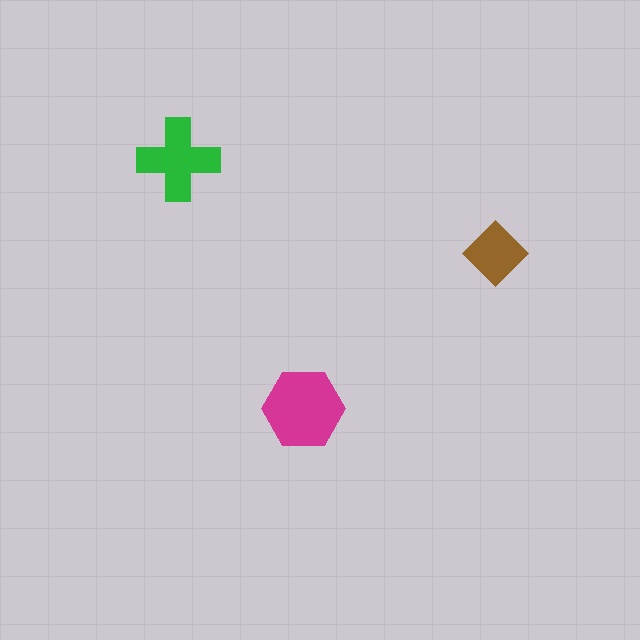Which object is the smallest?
The brown diamond.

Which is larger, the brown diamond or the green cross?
The green cross.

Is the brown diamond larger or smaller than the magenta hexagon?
Smaller.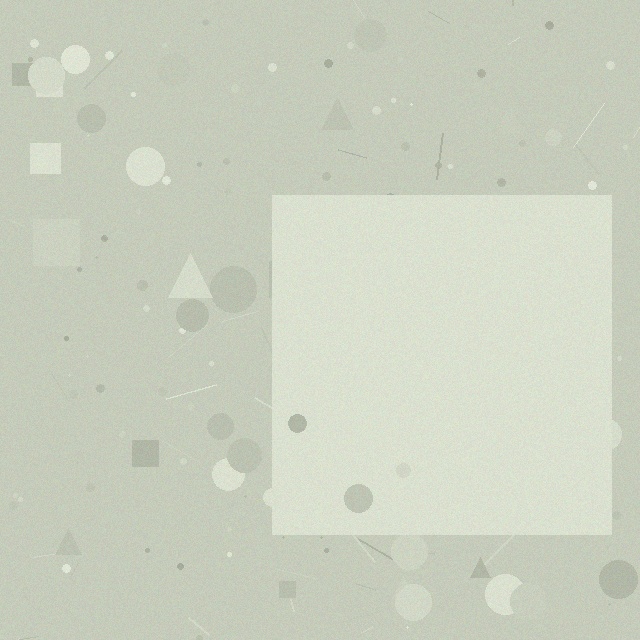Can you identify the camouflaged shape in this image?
The camouflaged shape is a square.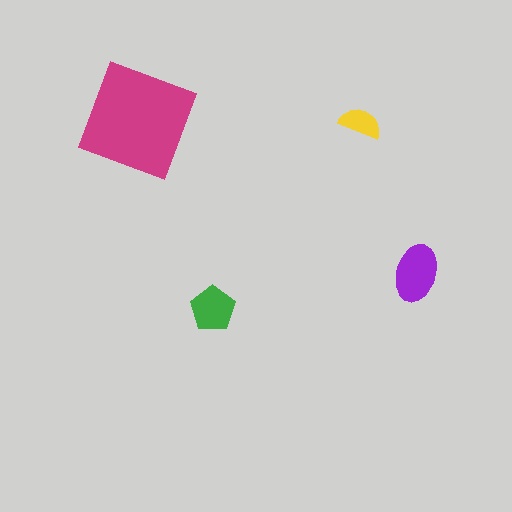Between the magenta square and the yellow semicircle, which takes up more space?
The magenta square.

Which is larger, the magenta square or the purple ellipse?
The magenta square.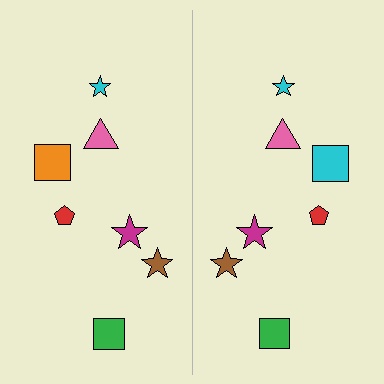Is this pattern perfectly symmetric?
No, the pattern is not perfectly symmetric. The cyan square on the right side breaks the symmetry — its mirror counterpart is orange.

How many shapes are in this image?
There are 14 shapes in this image.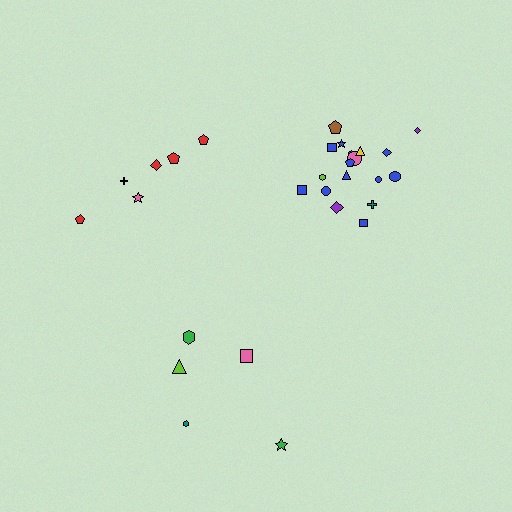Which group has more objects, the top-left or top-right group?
The top-right group.